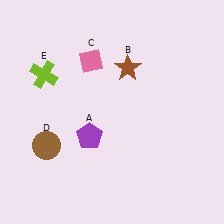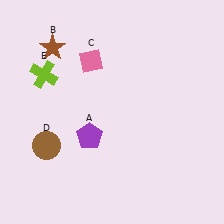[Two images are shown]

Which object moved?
The brown star (B) moved left.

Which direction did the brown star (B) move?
The brown star (B) moved left.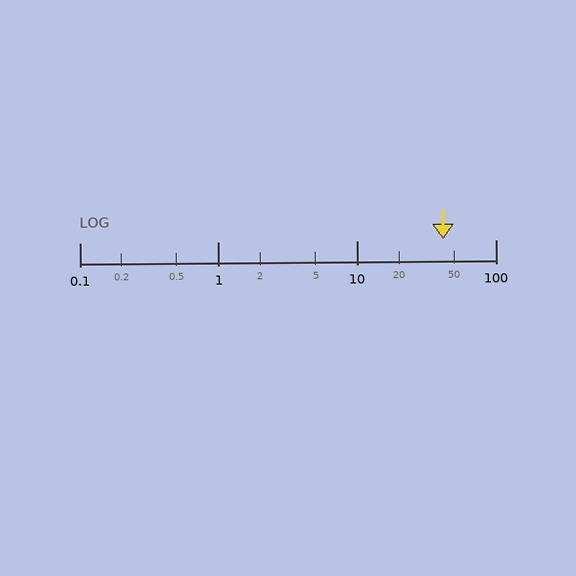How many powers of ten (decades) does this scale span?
The scale spans 3 decades, from 0.1 to 100.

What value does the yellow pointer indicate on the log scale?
The pointer indicates approximately 42.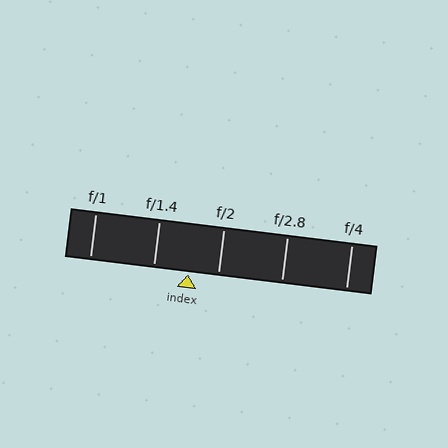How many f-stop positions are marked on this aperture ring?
There are 5 f-stop positions marked.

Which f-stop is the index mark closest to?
The index mark is closest to f/2.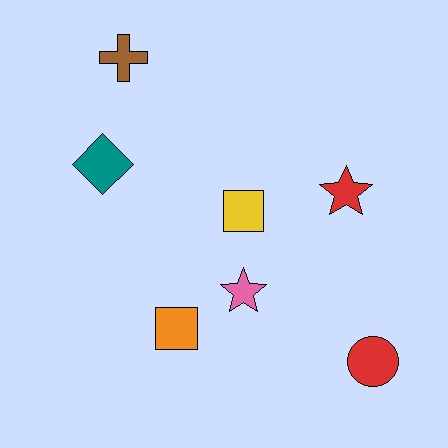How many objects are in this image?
There are 7 objects.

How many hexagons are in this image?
There are no hexagons.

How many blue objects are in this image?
There are no blue objects.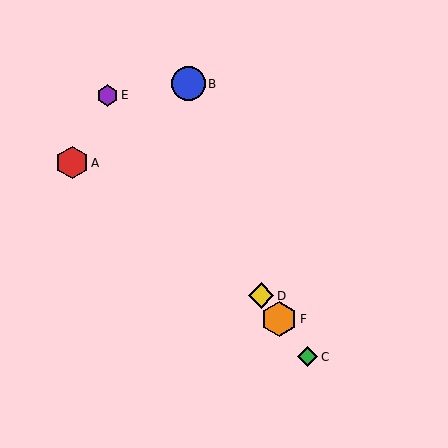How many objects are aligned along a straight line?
4 objects (C, D, E, F) are aligned along a straight line.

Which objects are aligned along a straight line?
Objects C, D, E, F are aligned along a straight line.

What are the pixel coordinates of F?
Object F is at (279, 319).